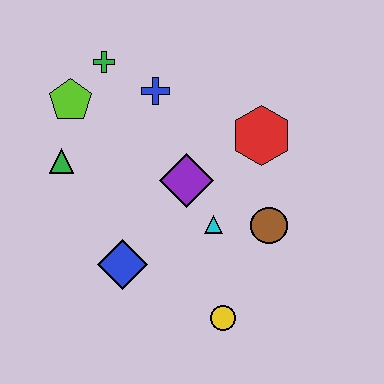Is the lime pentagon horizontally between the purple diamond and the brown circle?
No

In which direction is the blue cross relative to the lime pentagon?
The blue cross is to the right of the lime pentagon.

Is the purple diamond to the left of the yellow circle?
Yes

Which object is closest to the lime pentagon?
The green cross is closest to the lime pentagon.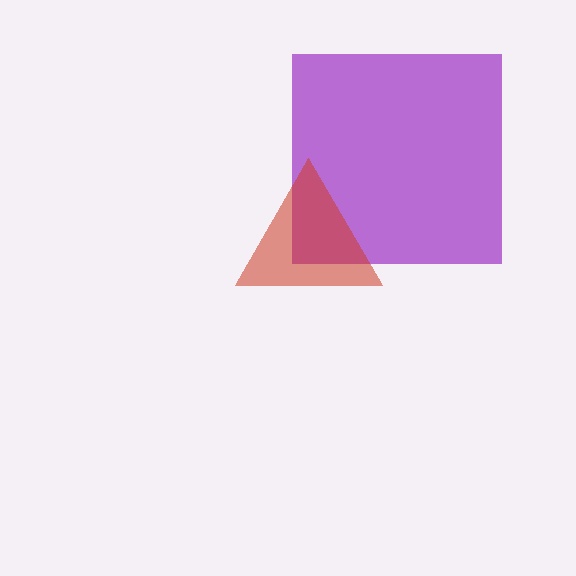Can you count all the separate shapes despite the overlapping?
Yes, there are 2 separate shapes.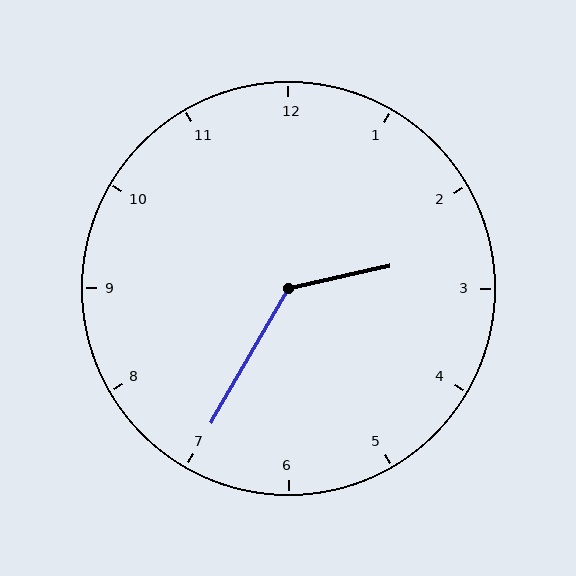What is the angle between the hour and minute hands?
Approximately 132 degrees.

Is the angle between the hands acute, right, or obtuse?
It is obtuse.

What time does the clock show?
2:35.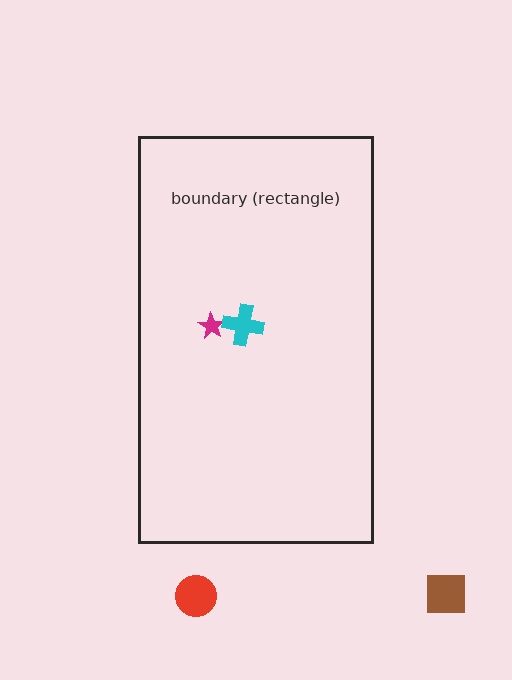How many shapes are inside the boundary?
2 inside, 2 outside.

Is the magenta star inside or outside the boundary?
Inside.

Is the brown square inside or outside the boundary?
Outside.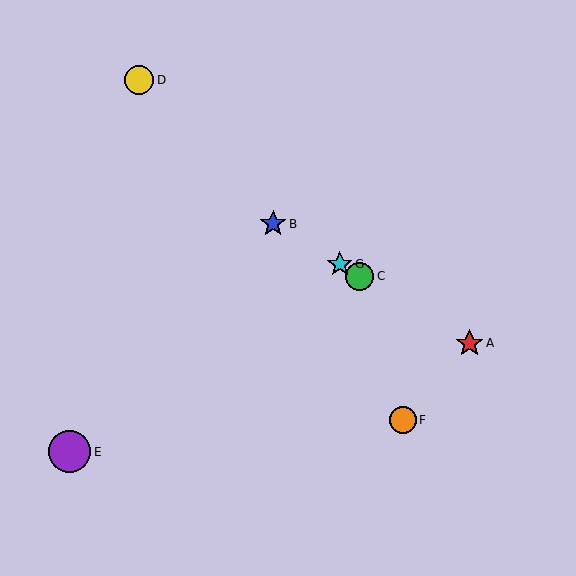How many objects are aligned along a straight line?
4 objects (A, B, C, G) are aligned along a straight line.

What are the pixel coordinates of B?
Object B is at (273, 224).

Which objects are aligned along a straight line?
Objects A, B, C, G are aligned along a straight line.